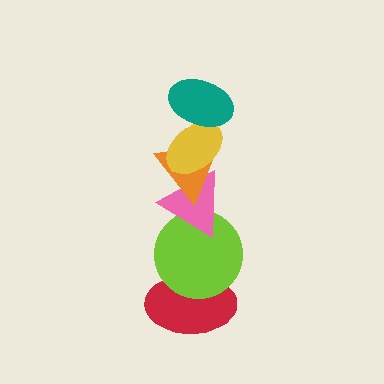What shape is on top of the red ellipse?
The lime circle is on top of the red ellipse.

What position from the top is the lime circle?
The lime circle is 5th from the top.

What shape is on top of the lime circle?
The pink triangle is on top of the lime circle.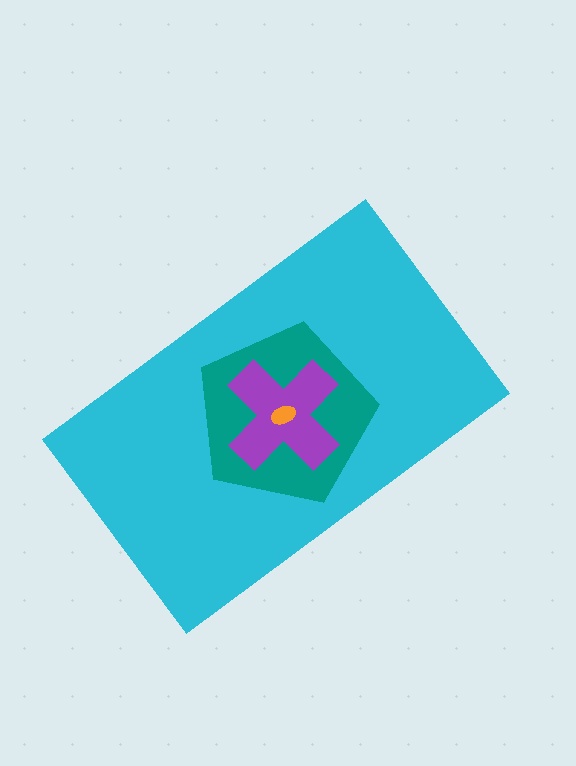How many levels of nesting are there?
4.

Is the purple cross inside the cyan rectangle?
Yes.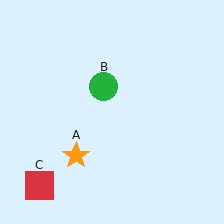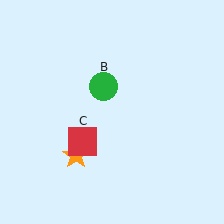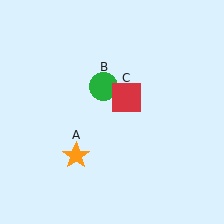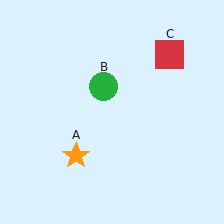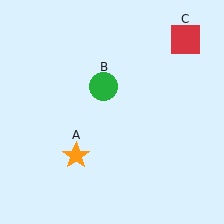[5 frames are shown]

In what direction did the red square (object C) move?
The red square (object C) moved up and to the right.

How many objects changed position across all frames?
1 object changed position: red square (object C).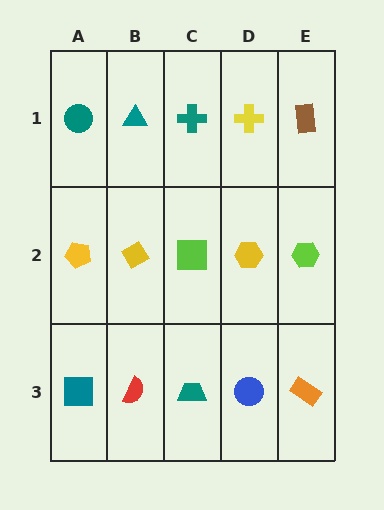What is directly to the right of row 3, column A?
A red semicircle.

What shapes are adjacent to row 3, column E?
A lime hexagon (row 2, column E), a blue circle (row 3, column D).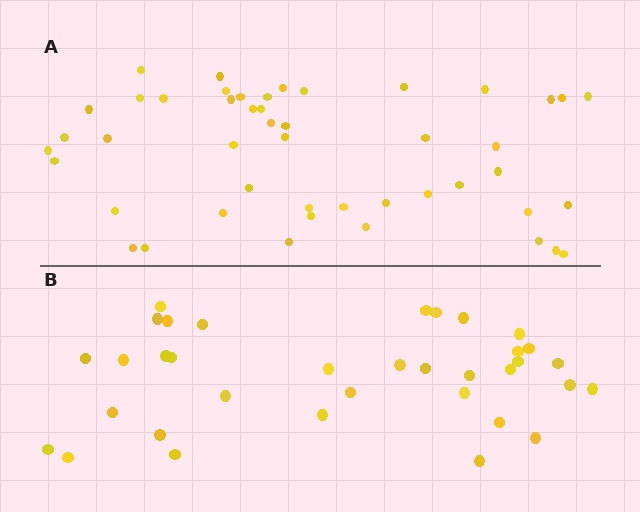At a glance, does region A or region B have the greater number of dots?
Region A (the top region) has more dots.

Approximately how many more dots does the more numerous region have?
Region A has roughly 12 or so more dots than region B.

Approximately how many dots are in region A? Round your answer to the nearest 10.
About 50 dots. (The exact count is 47, which rounds to 50.)